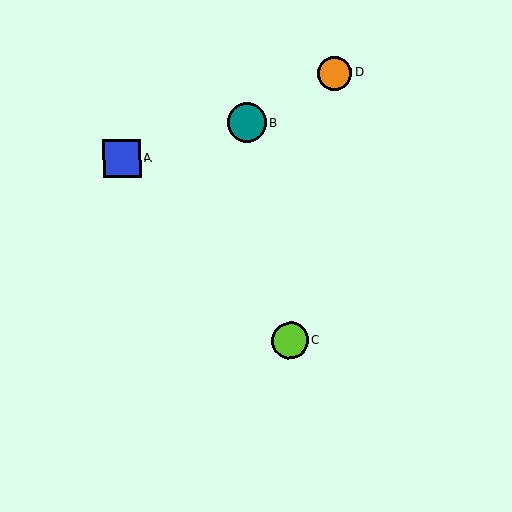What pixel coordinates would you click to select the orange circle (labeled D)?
Click at (335, 73) to select the orange circle D.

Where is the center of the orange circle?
The center of the orange circle is at (335, 73).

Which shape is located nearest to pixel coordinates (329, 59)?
The orange circle (labeled D) at (335, 73) is nearest to that location.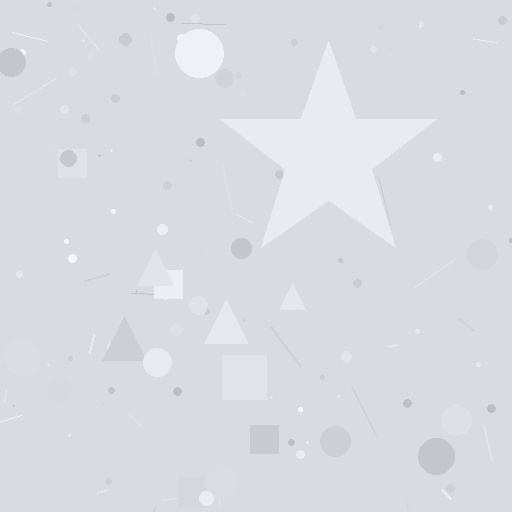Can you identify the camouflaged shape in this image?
The camouflaged shape is a star.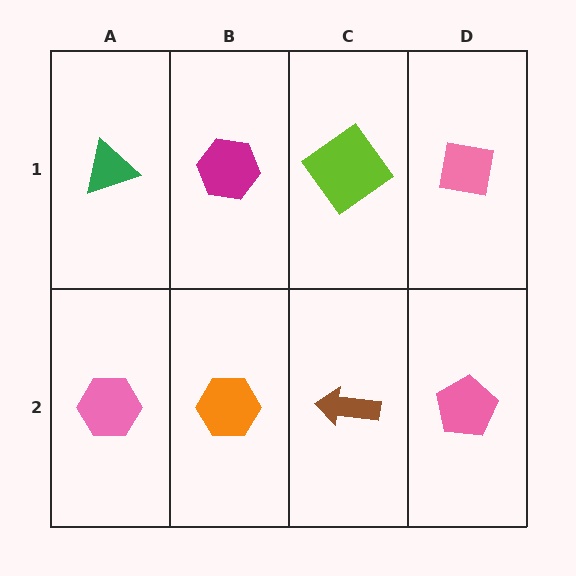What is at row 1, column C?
A lime diamond.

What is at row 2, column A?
A pink hexagon.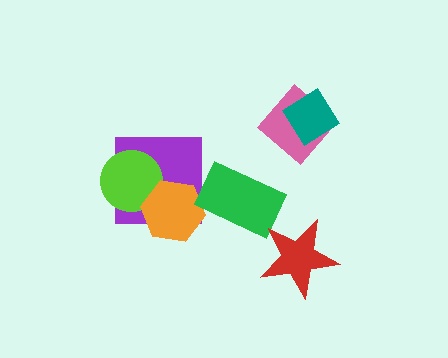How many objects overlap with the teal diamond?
1 object overlaps with the teal diamond.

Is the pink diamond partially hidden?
Yes, it is partially covered by another shape.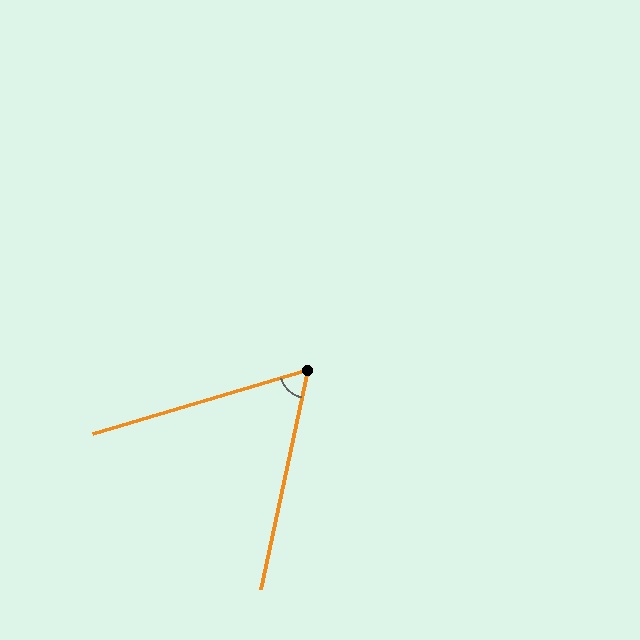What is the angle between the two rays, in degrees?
Approximately 61 degrees.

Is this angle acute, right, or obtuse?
It is acute.